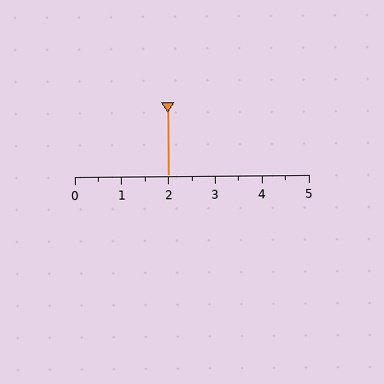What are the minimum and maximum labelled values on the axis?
The axis runs from 0 to 5.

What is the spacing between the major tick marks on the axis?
The major ticks are spaced 1 apart.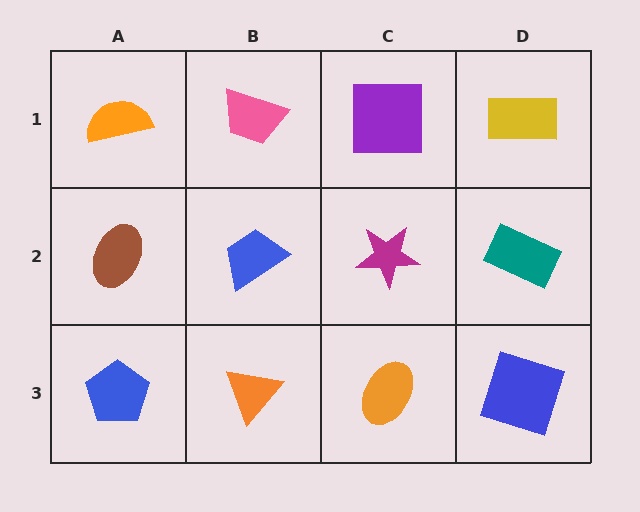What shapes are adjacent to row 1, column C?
A magenta star (row 2, column C), a pink trapezoid (row 1, column B), a yellow rectangle (row 1, column D).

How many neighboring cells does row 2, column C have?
4.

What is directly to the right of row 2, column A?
A blue trapezoid.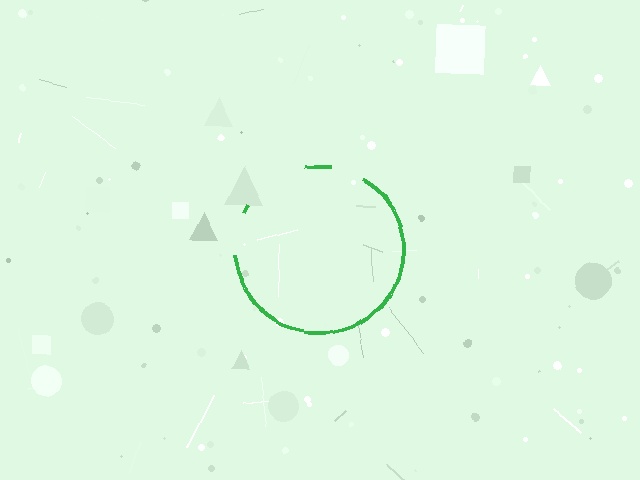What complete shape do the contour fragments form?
The contour fragments form a circle.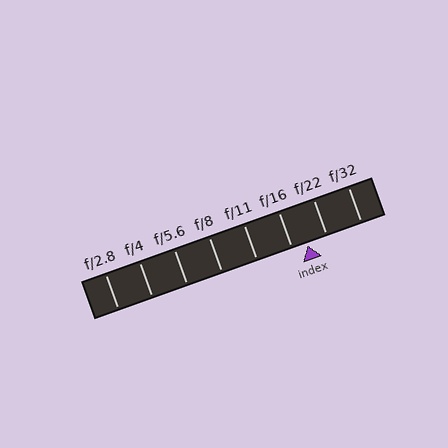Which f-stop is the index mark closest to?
The index mark is closest to f/16.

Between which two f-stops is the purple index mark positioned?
The index mark is between f/16 and f/22.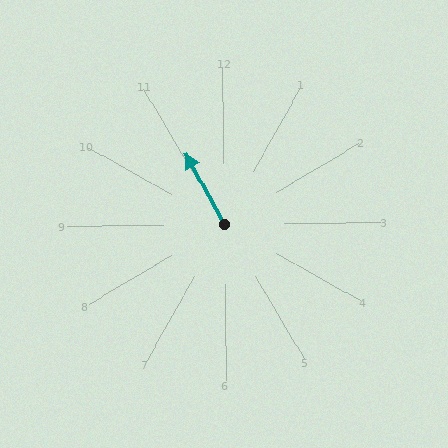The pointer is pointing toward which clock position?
Roughly 11 o'clock.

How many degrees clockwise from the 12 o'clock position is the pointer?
Approximately 332 degrees.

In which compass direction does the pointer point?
Northwest.